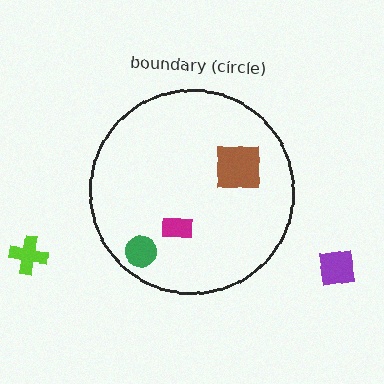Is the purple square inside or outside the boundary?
Outside.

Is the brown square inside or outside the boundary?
Inside.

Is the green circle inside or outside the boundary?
Inside.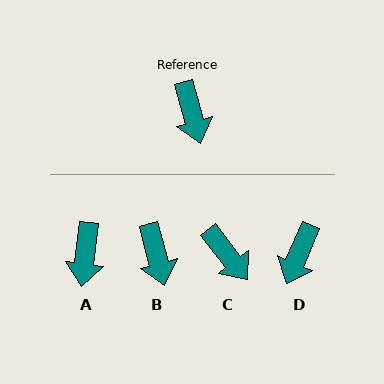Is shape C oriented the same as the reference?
No, it is off by about 23 degrees.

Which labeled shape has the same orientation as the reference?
B.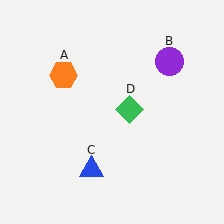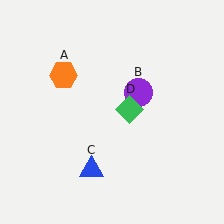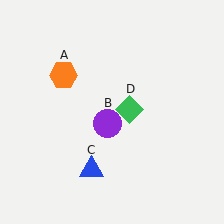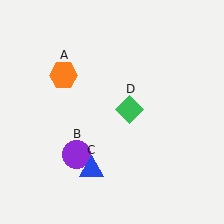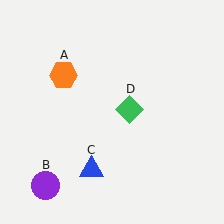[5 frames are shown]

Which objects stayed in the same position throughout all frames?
Orange hexagon (object A) and blue triangle (object C) and green diamond (object D) remained stationary.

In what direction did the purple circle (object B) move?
The purple circle (object B) moved down and to the left.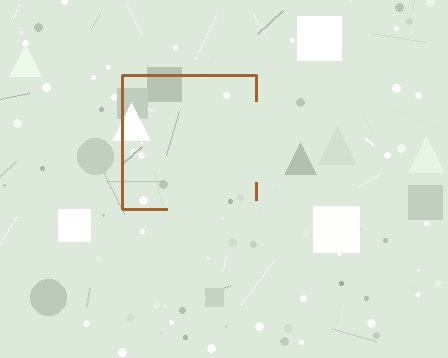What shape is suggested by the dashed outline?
The dashed outline suggests a square.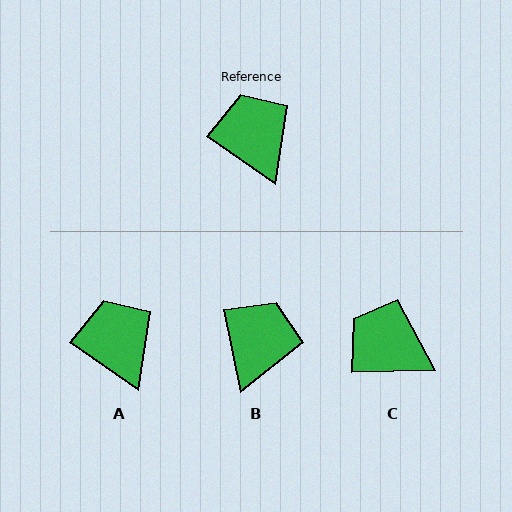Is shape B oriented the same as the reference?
No, it is off by about 44 degrees.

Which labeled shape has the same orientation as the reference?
A.